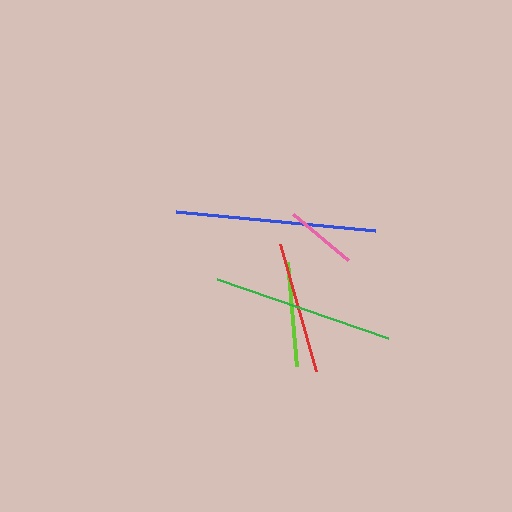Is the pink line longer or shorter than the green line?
The green line is longer than the pink line.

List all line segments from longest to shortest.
From longest to shortest: blue, green, red, lime, pink.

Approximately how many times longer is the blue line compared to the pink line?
The blue line is approximately 2.8 times the length of the pink line.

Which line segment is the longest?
The blue line is the longest at approximately 200 pixels.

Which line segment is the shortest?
The pink line is the shortest at approximately 71 pixels.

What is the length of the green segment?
The green segment is approximately 181 pixels long.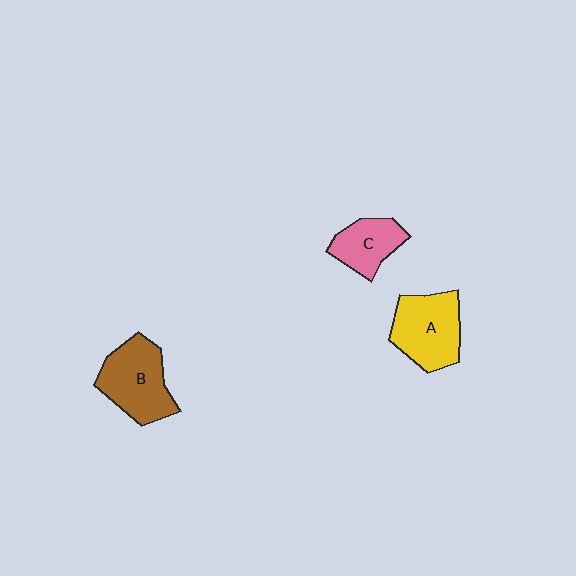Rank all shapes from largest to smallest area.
From largest to smallest: B (brown), A (yellow), C (pink).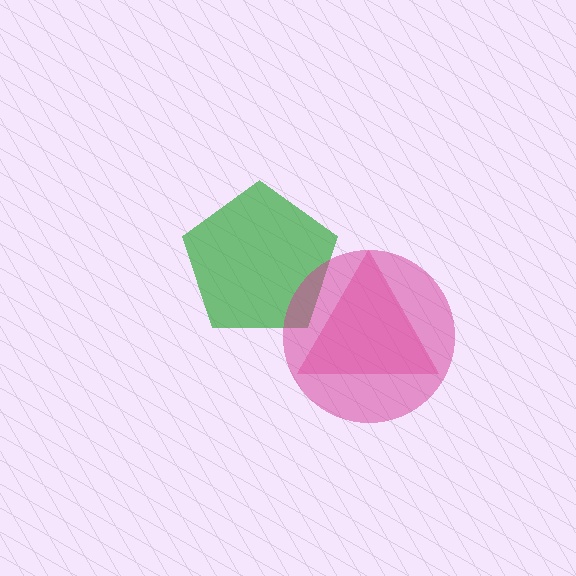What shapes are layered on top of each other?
The layered shapes are: a green pentagon, a pink triangle, a magenta circle.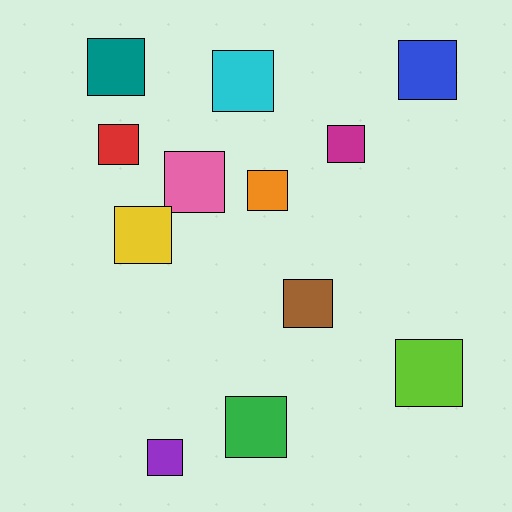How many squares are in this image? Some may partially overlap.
There are 12 squares.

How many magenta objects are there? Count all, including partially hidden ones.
There is 1 magenta object.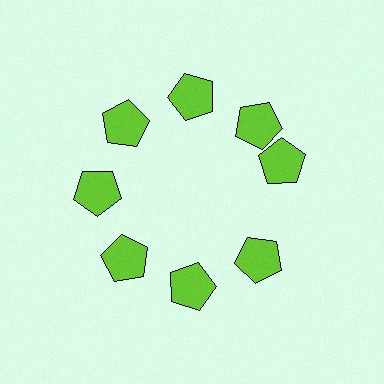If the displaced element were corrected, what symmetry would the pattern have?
It would have 8-fold rotational symmetry — the pattern would map onto itself every 45 degrees.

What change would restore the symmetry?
The symmetry would be restored by rotating it back into even spacing with its neighbors so that all 8 pentagons sit at equal angles and equal distance from the center.